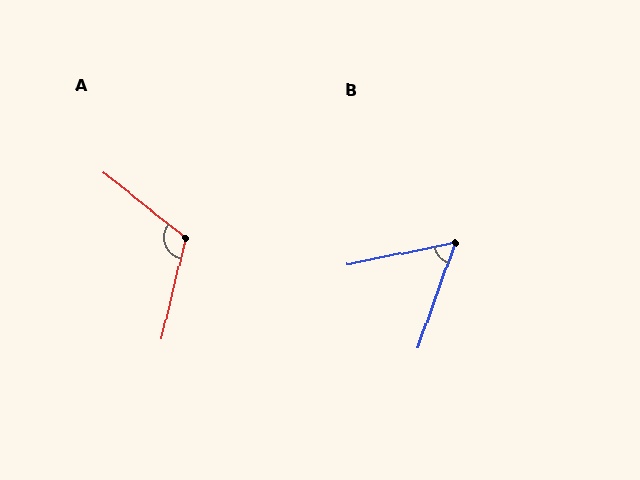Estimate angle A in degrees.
Approximately 115 degrees.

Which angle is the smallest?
B, at approximately 59 degrees.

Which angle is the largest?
A, at approximately 115 degrees.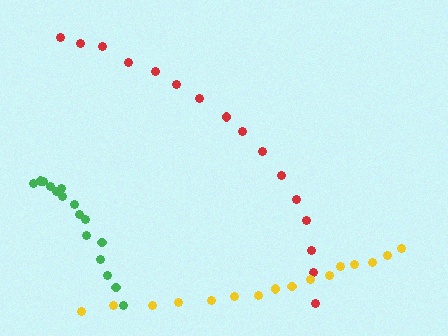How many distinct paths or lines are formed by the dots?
There are 3 distinct paths.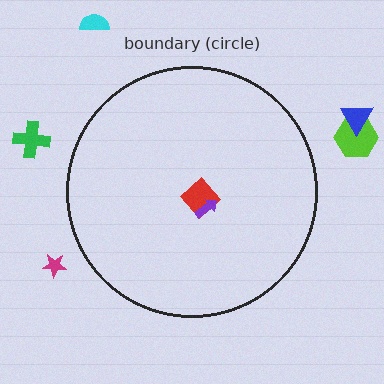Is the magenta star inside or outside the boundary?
Outside.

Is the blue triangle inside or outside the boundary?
Outside.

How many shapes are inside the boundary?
2 inside, 5 outside.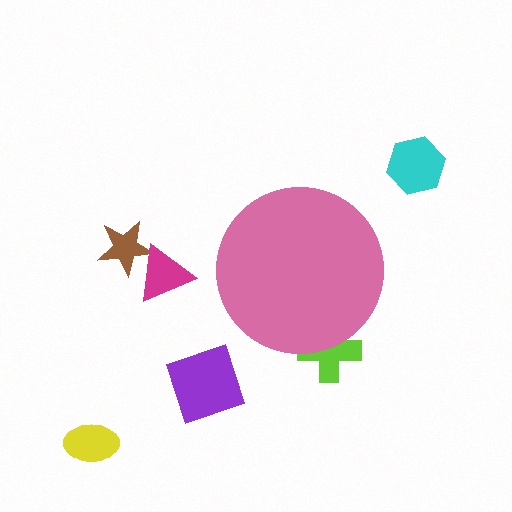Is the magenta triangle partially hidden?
No, the magenta triangle is fully visible.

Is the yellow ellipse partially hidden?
No, the yellow ellipse is fully visible.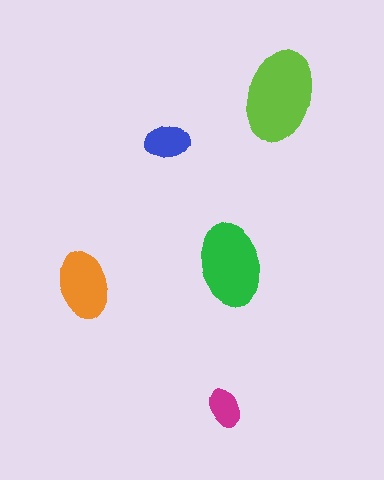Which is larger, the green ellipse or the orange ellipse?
The green one.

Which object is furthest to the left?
The orange ellipse is leftmost.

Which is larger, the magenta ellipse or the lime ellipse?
The lime one.